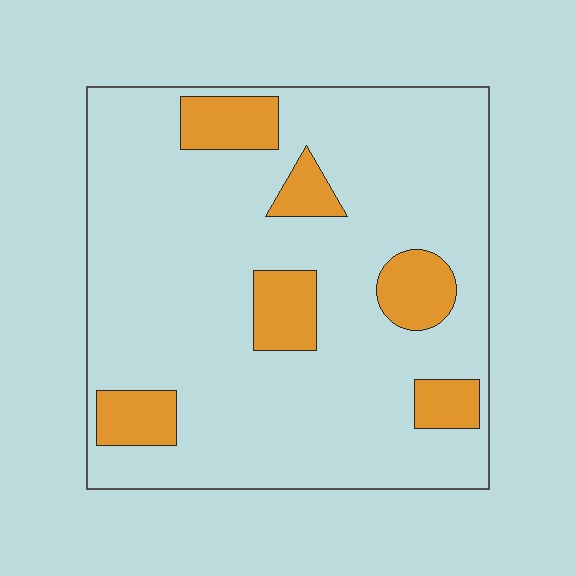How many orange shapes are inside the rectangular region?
6.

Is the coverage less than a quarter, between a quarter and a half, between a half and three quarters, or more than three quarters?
Less than a quarter.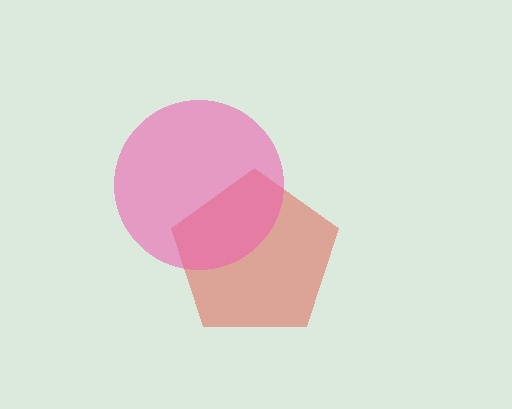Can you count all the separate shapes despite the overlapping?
Yes, there are 2 separate shapes.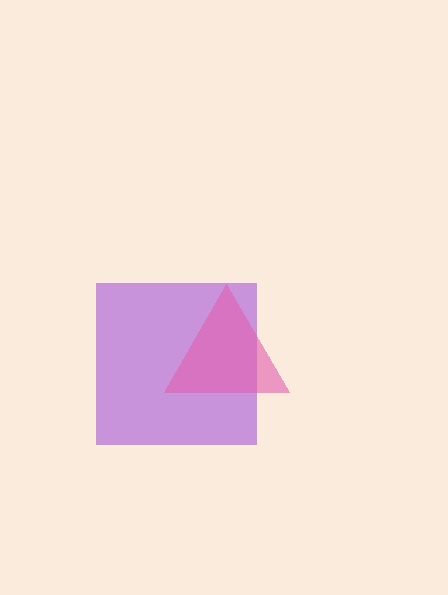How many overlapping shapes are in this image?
There are 2 overlapping shapes in the image.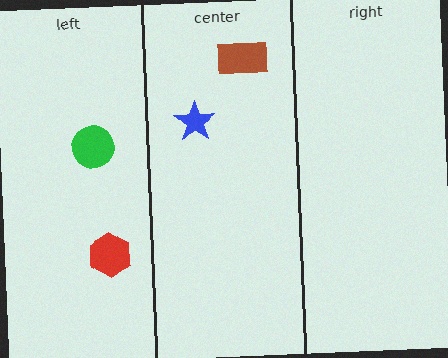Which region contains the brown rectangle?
The center region.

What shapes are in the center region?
The brown rectangle, the blue star.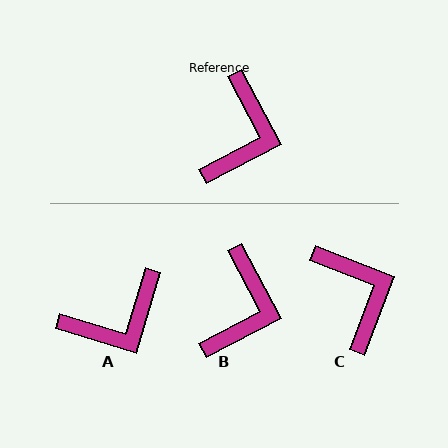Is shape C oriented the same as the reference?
No, it is off by about 41 degrees.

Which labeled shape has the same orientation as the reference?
B.